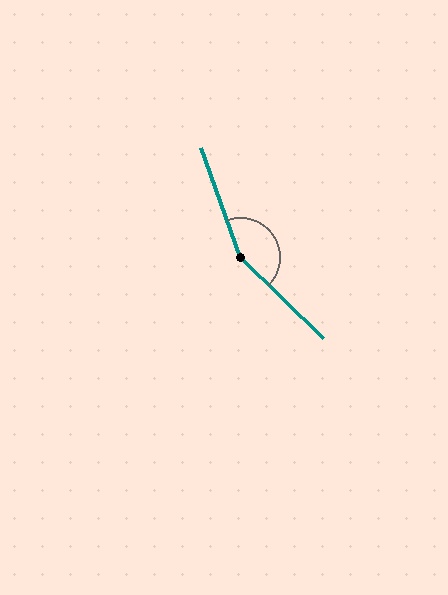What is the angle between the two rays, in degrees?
Approximately 154 degrees.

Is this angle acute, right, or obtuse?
It is obtuse.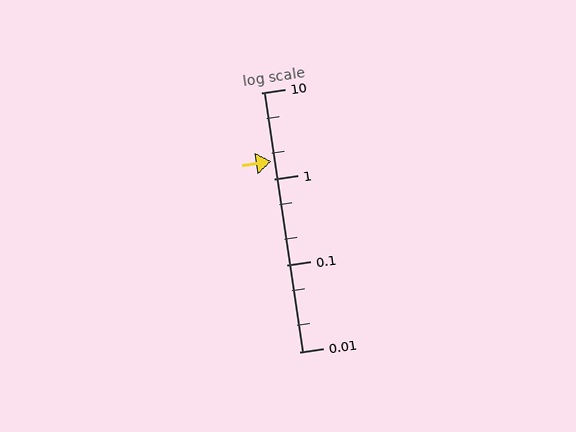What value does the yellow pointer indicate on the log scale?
The pointer indicates approximately 1.6.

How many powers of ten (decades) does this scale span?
The scale spans 3 decades, from 0.01 to 10.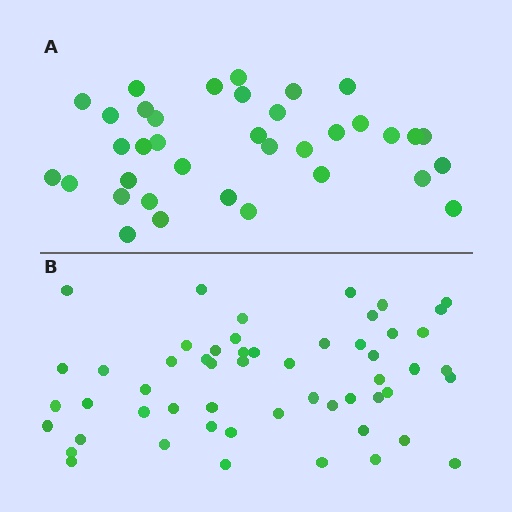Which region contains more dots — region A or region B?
Region B (the bottom region) has more dots.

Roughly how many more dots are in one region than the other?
Region B has approximately 20 more dots than region A.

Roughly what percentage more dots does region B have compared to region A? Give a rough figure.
About 50% more.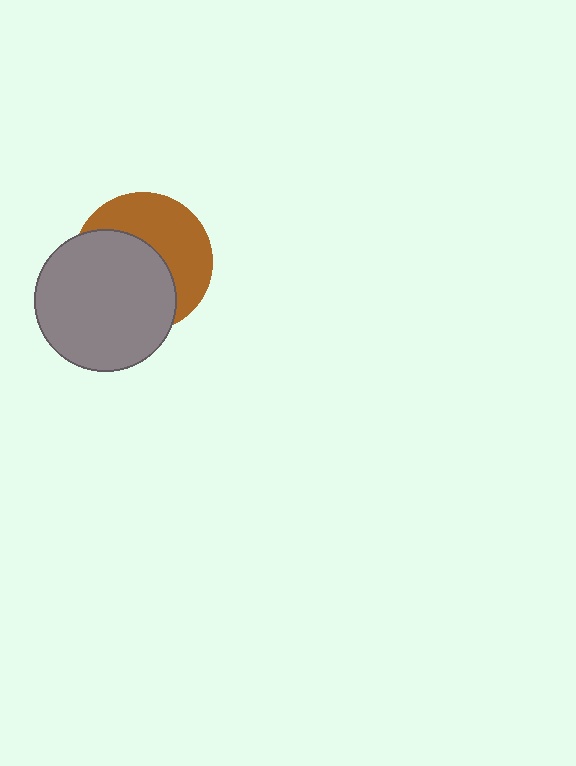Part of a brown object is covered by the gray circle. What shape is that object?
It is a circle.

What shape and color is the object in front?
The object in front is a gray circle.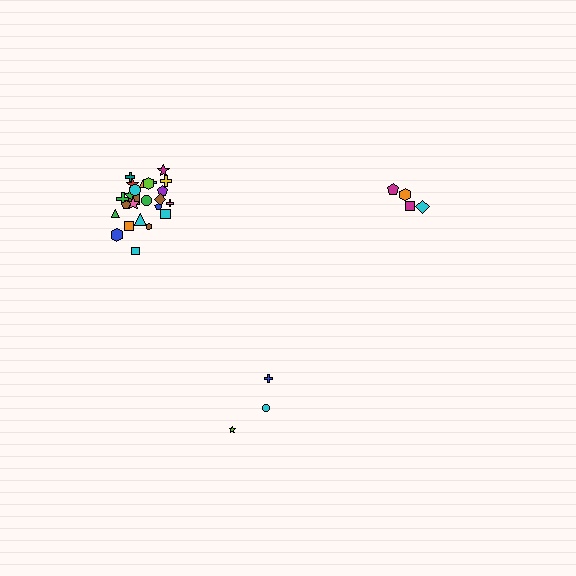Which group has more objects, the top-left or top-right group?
The top-left group.